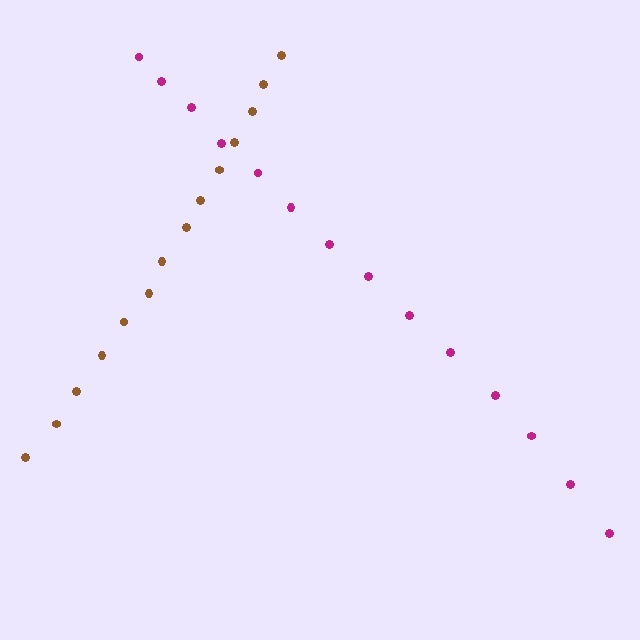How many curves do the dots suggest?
There are 2 distinct paths.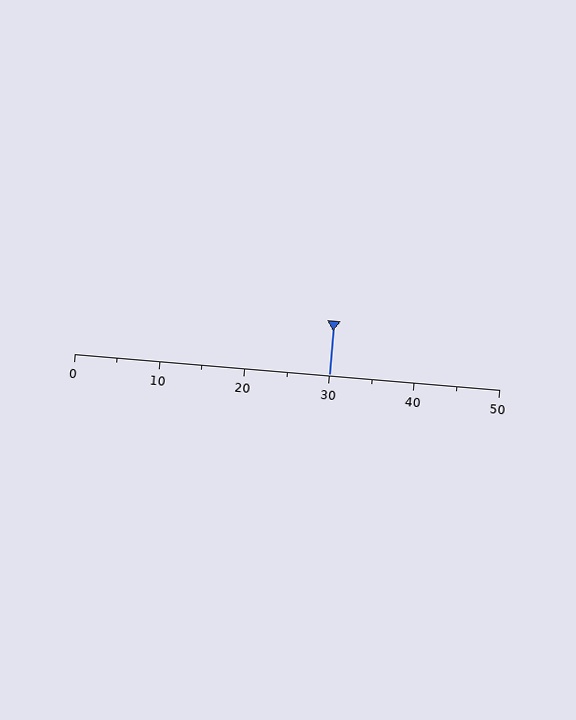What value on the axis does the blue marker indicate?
The marker indicates approximately 30.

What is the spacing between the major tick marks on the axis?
The major ticks are spaced 10 apart.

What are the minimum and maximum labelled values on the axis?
The axis runs from 0 to 50.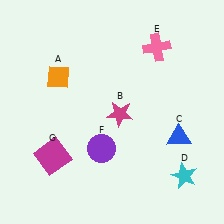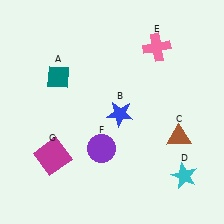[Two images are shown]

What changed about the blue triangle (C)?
In Image 1, C is blue. In Image 2, it changed to brown.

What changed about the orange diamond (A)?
In Image 1, A is orange. In Image 2, it changed to teal.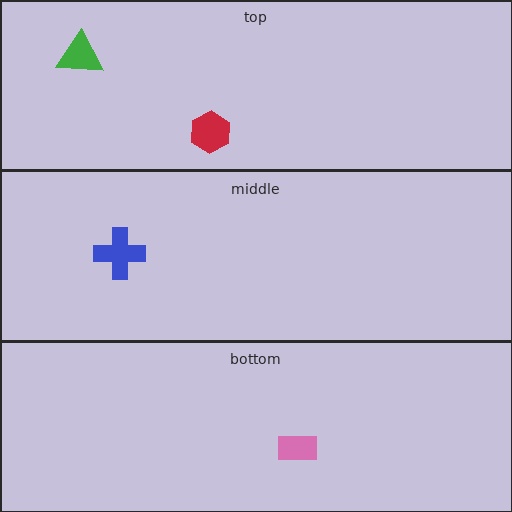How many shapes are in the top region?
2.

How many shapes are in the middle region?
1.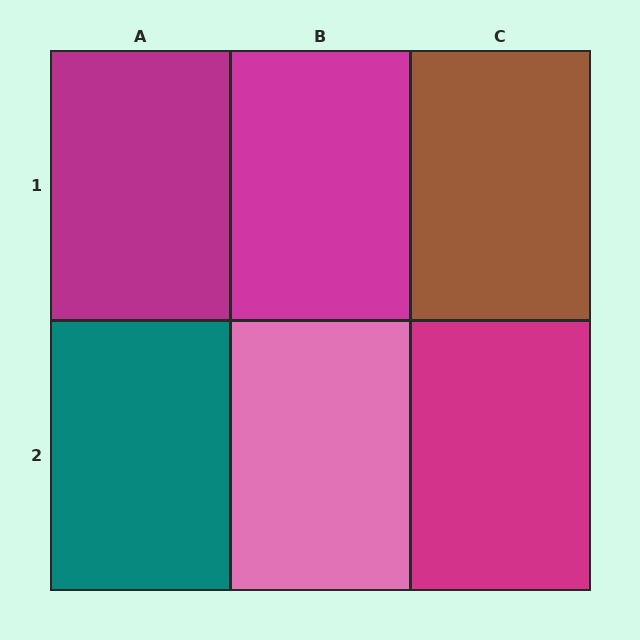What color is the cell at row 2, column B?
Pink.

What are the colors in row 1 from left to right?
Magenta, magenta, brown.